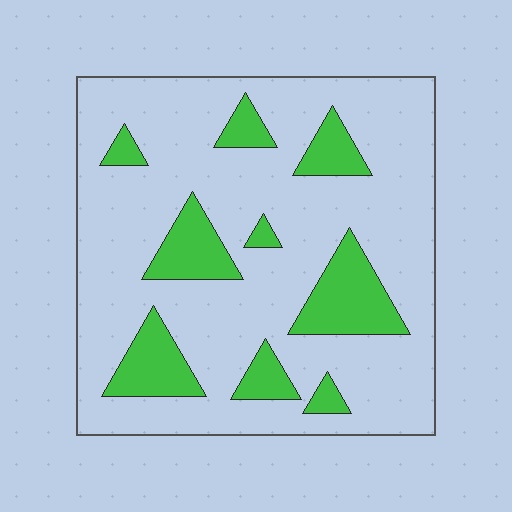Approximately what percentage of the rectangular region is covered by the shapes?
Approximately 20%.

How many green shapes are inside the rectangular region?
9.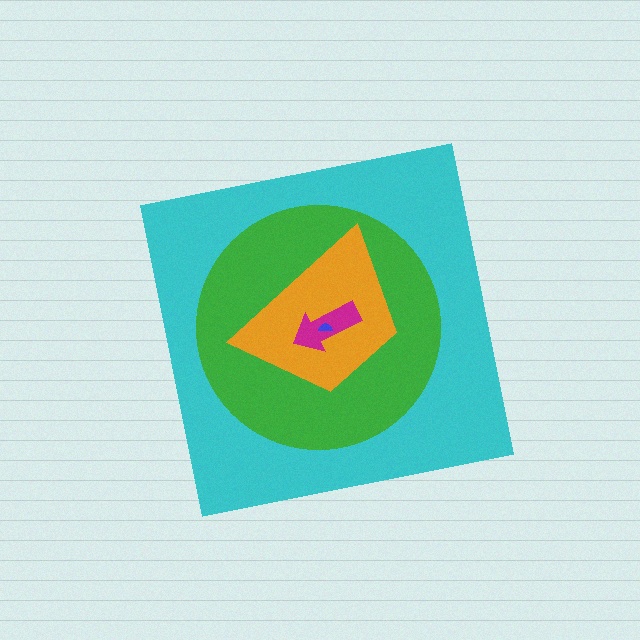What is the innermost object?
The blue semicircle.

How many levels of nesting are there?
5.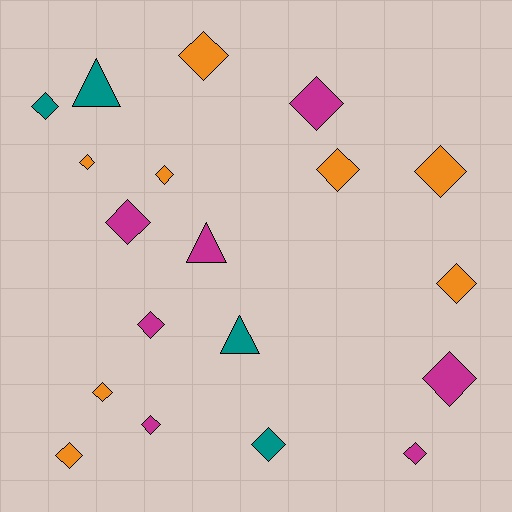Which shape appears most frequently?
Diamond, with 16 objects.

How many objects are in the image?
There are 19 objects.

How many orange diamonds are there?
There are 8 orange diamonds.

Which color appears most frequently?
Orange, with 8 objects.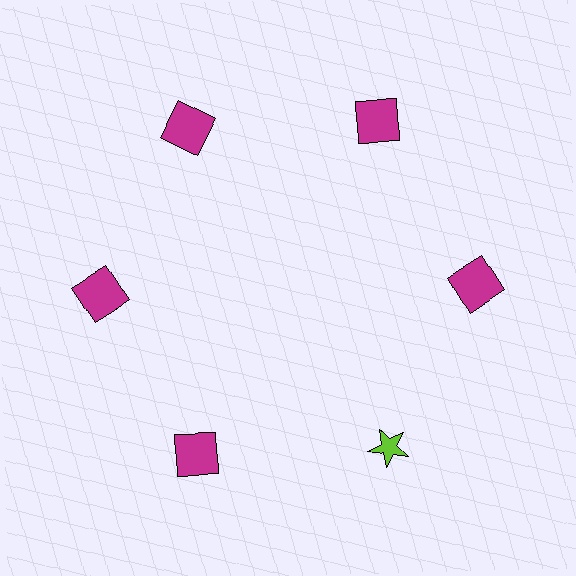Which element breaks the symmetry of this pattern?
The lime star at roughly the 5 o'clock position breaks the symmetry. All other shapes are magenta squares.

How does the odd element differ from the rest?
It differs in both color (lime instead of magenta) and shape (star instead of square).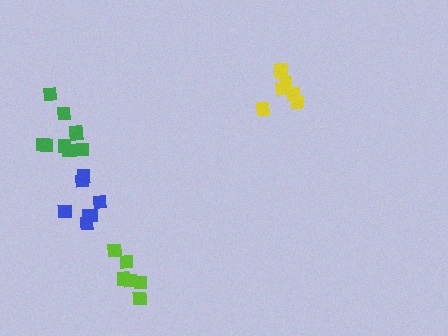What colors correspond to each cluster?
The clusters are colored: lime, blue, green, yellow.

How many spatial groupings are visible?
There are 4 spatial groupings.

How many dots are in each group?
Group 1: 6 dots, Group 2: 7 dots, Group 3: 9 dots, Group 4: 6 dots (28 total).